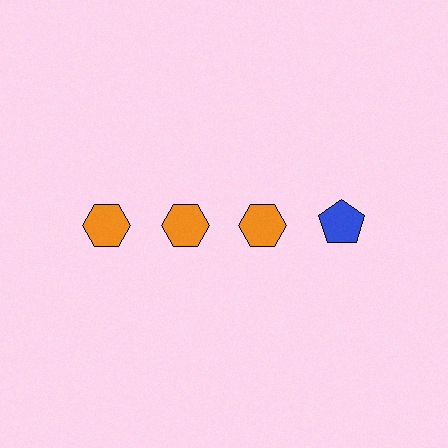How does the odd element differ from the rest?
It differs in both color (blue instead of orange) and shape (pentagon instead of hexagon).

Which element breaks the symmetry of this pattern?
The blue pentagon in the top row, second from right column breaks the symmetry. All other shapes are orange hexagons.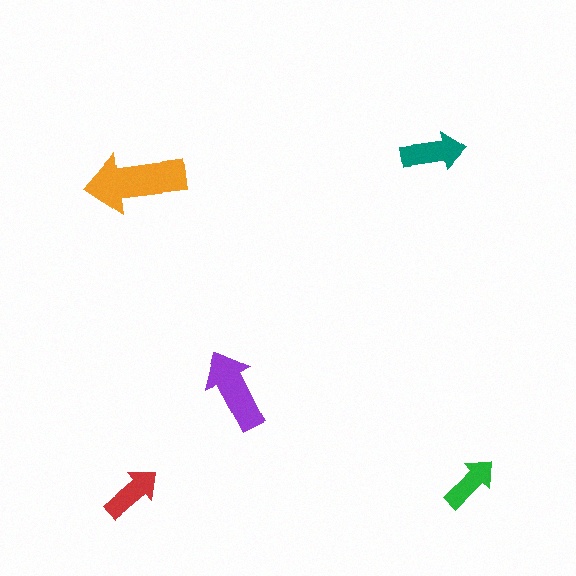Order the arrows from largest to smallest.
the orange one, the purple one, the teal one, the red one, the green one.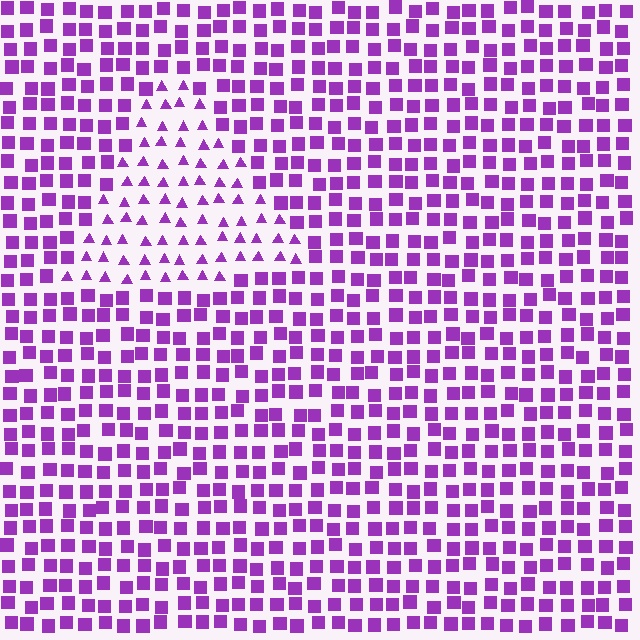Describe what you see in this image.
The image is filled with small purple elements arranged in a uniform grid. A triangle-shaped region contains triangles, while the surrounding area contains squares. The boundary is defined purely by the change in element shape.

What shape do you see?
I see a triangle.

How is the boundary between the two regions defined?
The boundary is defined by a change in element shape: triangles inside vs. squares outside. All elements share the same color and spacing.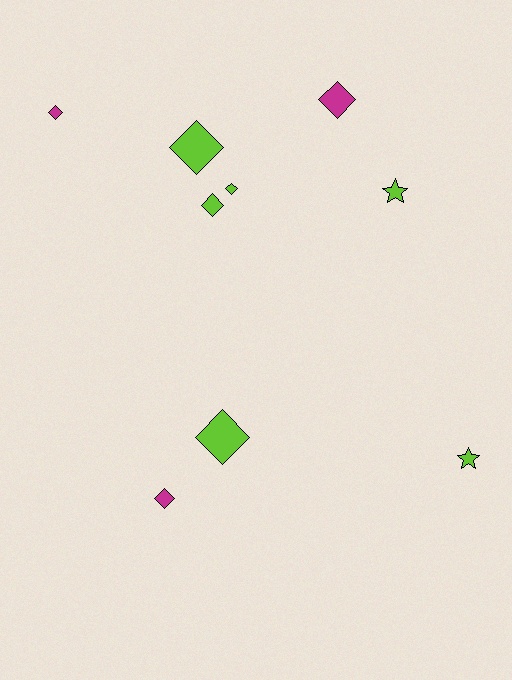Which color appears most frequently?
Lime, with 6 objects.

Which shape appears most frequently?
Diamond, with 7 objects.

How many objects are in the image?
There are 9 objects.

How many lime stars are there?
There are 2 lime stars.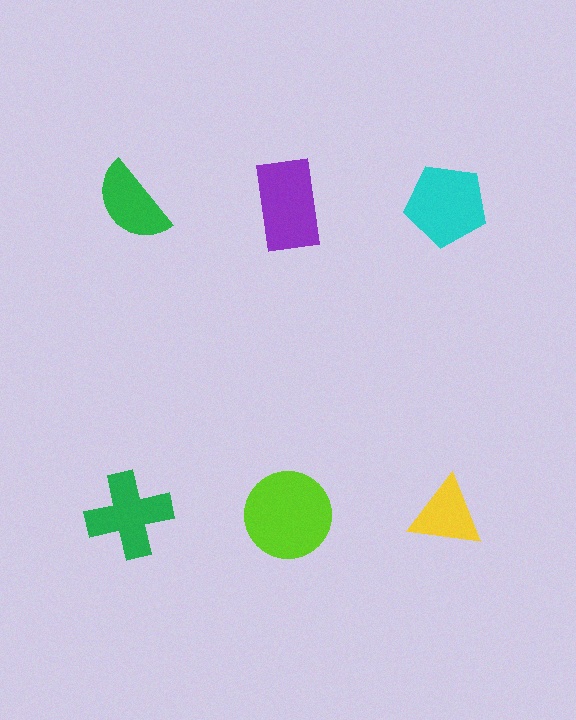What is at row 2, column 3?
A yellow triangle.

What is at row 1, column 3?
A cyan pentagon.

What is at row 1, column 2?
A purple rectangle.